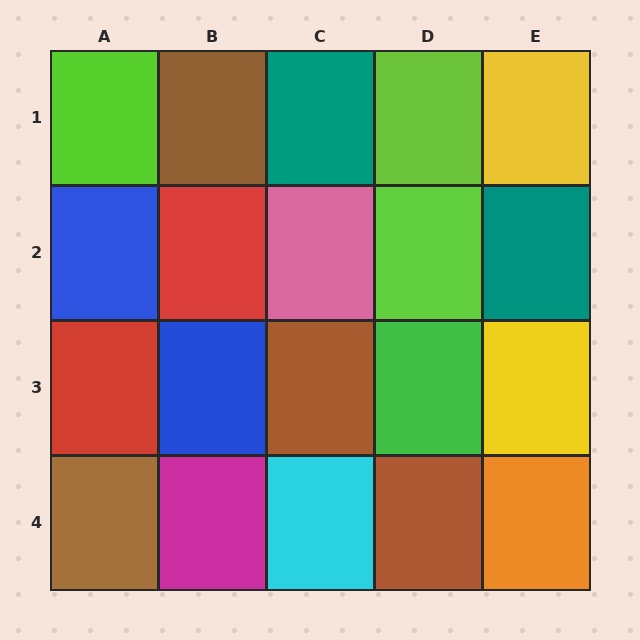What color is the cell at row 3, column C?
Brown.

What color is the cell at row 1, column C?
Teal.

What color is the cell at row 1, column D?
Lime.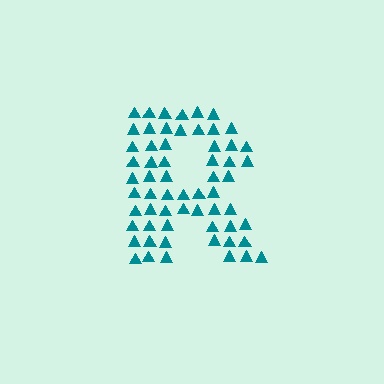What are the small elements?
The small elements are triangles.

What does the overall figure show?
The overall figure shows the letter R.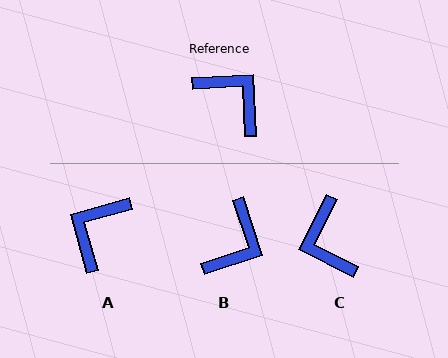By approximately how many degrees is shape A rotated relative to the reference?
Approximately 103 degrees counter-clockwise.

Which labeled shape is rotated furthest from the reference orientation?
C, about 150 degrees away.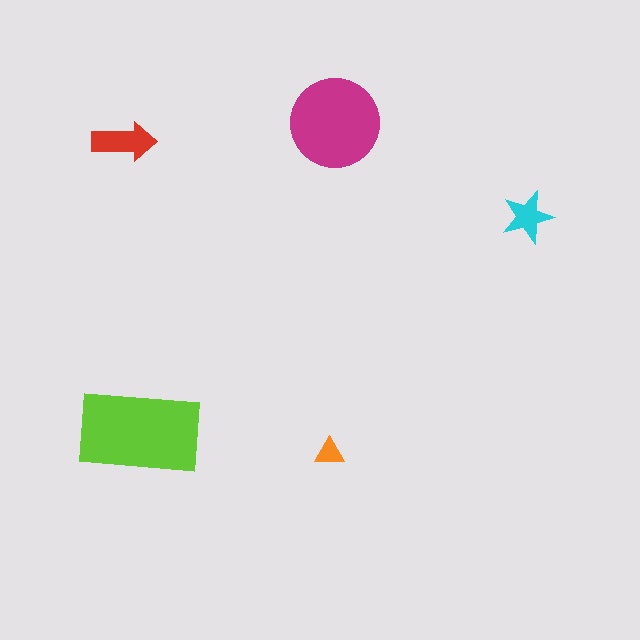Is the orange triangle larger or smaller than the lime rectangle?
Smaller.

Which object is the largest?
The lime rectangle.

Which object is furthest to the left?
The red arrow is leftmost.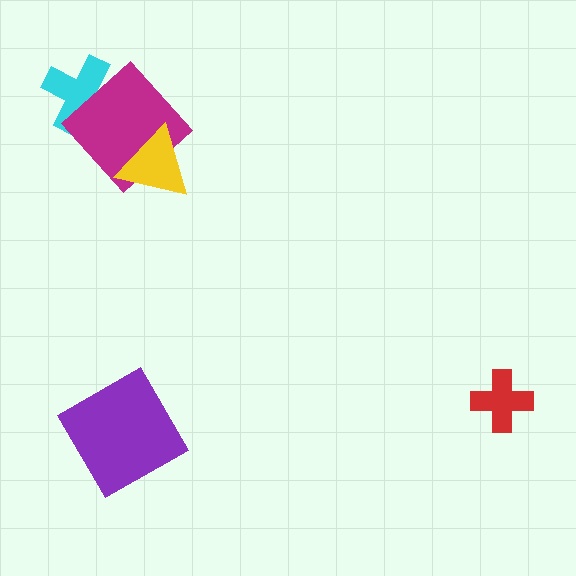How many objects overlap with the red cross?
0 objects overlap with the red cross.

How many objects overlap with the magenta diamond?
2 objects overlap with the magenta diamond.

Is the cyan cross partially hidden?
Yes, it is partially covered by another shape.